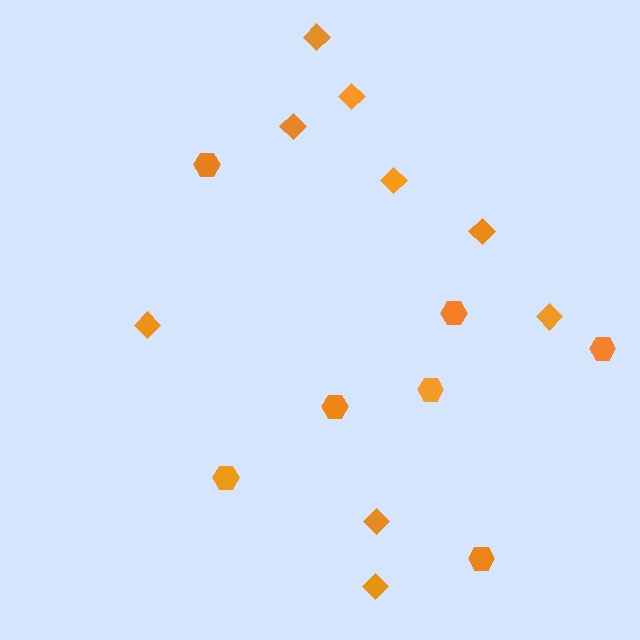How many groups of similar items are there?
There are 2 groups: one group of diamonds (9) and one group of hexagons (7).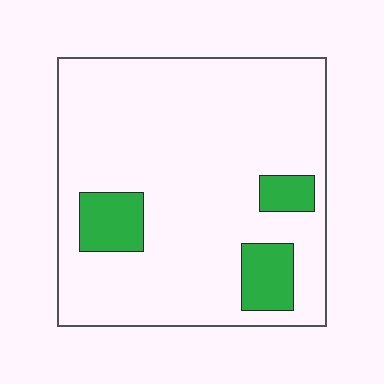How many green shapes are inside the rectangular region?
3.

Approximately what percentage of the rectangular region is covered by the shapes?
Approximately 15%.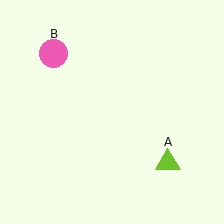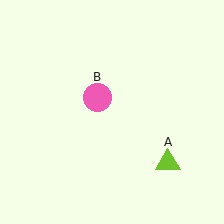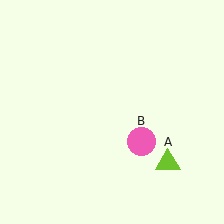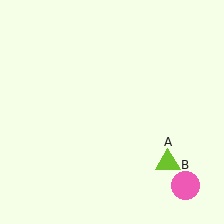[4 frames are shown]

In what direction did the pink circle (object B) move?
The pink circle (object B) moved down and to the right.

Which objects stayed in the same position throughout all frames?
Lime triangle (object A) remained stationary.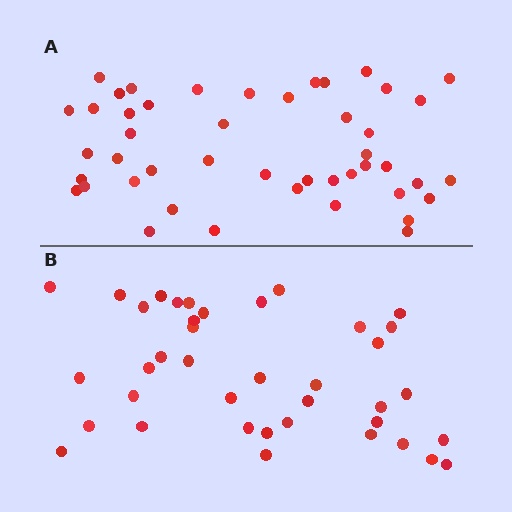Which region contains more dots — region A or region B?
Region A (the top region) has more dots.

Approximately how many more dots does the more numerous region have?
Region A has roughly 8 or so more dots than region B.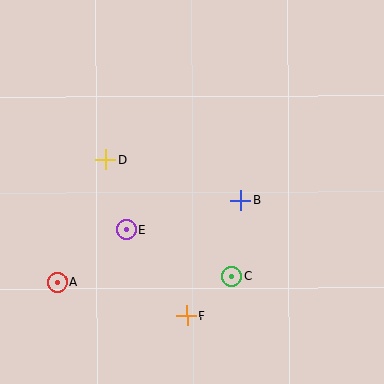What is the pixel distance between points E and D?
The distance between E and D is 73 pixels.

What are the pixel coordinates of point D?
Point D is at (106, 160).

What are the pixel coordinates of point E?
Point E is at (127, 230).